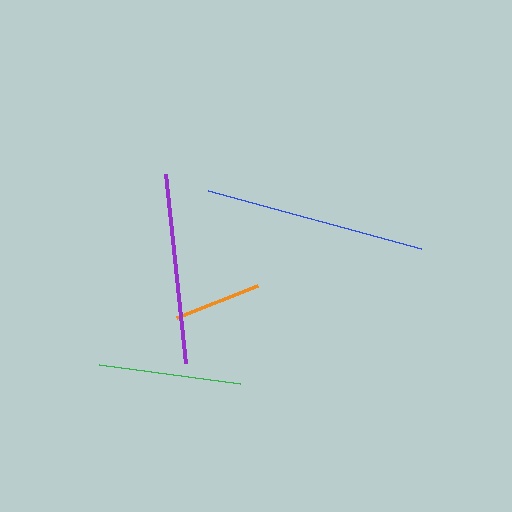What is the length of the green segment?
The green segment is approximately 142 pixels long.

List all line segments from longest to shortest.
From longest to shortest: blue, purple, green, orange.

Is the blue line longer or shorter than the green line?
The blue line is longer than the green line.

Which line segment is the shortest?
The orange line is the shortest at approximately 88 pixels.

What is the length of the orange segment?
The orange segment is approximately 88 pixels long.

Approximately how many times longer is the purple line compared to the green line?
The purple line is approximately 1.3 times the length of the green line.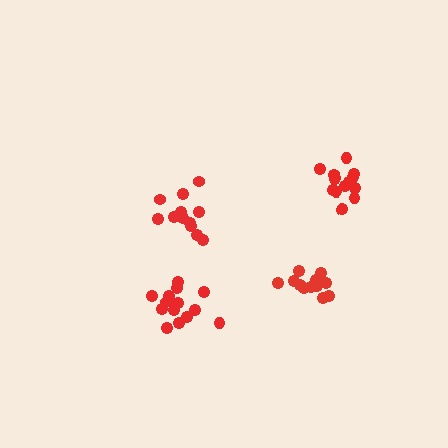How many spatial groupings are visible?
There are 4 spatial groupings.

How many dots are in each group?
Group 1: 14 dots, Group 2: 14 dots, Group 3: 12 dots, Group 4: 13 dots (53 total).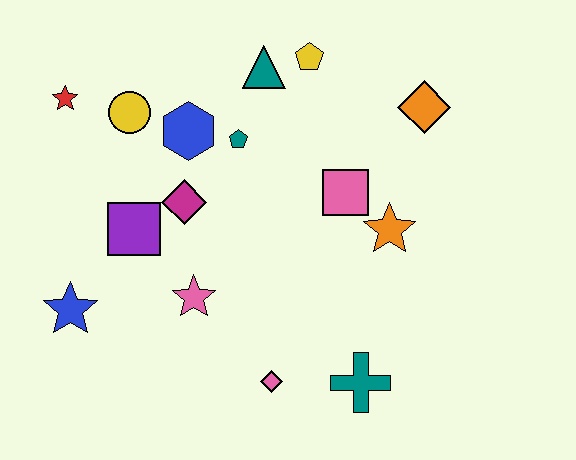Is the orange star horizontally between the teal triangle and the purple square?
No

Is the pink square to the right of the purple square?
Yes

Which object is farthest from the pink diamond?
The red star is farthest from the pink diamond.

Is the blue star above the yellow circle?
No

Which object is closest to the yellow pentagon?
The teal triangle is closest to the yellow pentagon.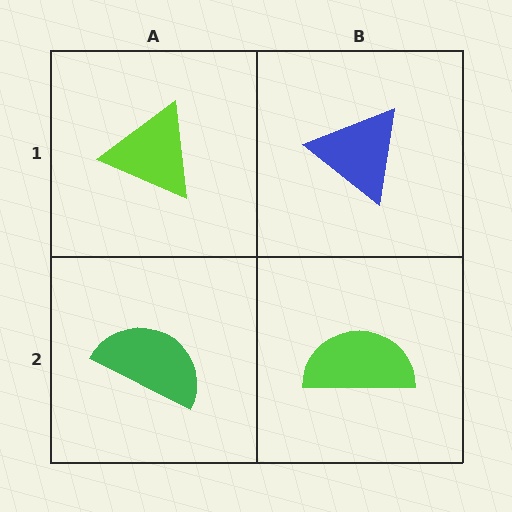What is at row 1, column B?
A blue triangle.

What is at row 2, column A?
A green semicircle.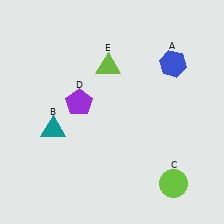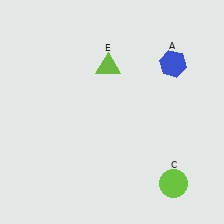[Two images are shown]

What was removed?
The teal triangle (B), the purple pentagon (D) were removed in Image 2.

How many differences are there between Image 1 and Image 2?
There are 2 differences between the two images.